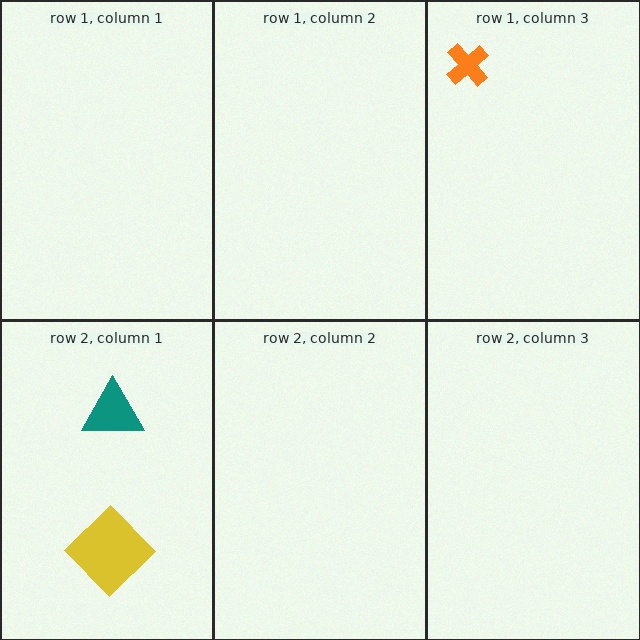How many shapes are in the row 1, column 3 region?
1.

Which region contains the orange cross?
The row 1, column 3 region.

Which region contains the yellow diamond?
The row 2, column 1 region.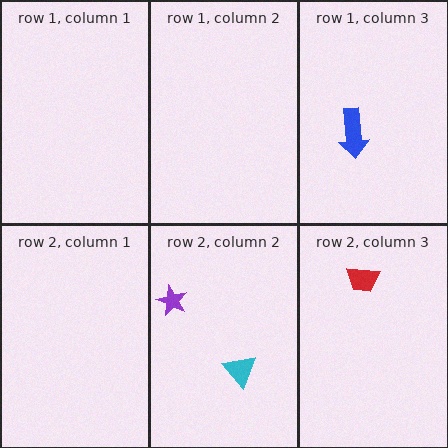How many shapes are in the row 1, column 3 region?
1.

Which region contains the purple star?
The row 2, column 2 region.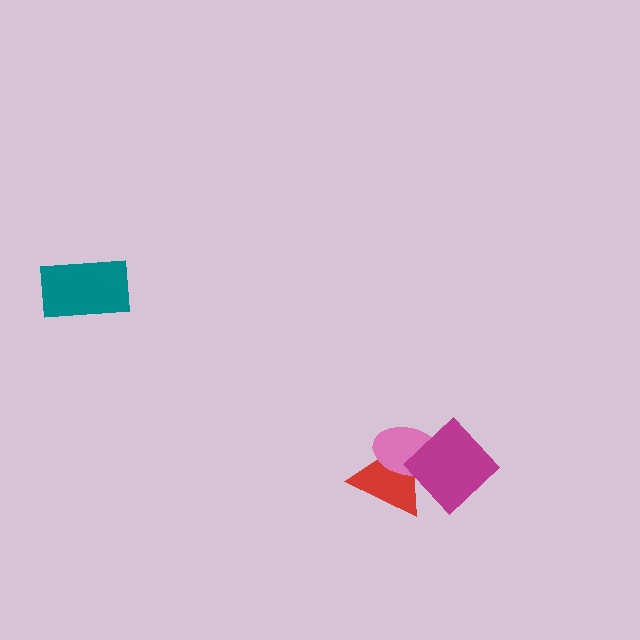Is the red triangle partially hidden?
Yes, it is partially covered by another shape.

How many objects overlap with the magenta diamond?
2 objects overlap with the magenta diamond.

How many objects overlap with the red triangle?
2 objects overlap with the red triangle.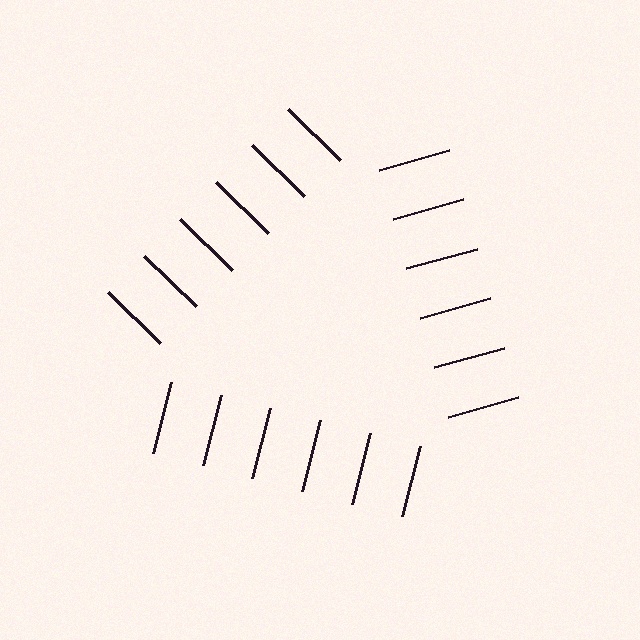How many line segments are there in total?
18 — 6 along each of the 3 edges.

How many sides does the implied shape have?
3 sides — the line-ends trace a triangle.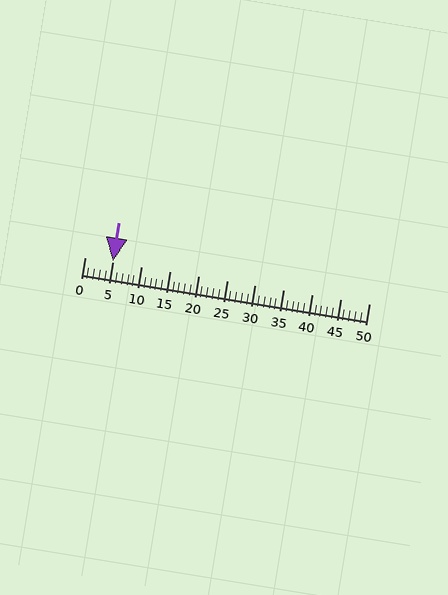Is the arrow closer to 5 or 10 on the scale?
The arrow is closer to 5.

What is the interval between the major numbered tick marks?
The major tick marks are spaced 5 units apart.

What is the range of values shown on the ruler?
The ruler shows values from 0 to 50.